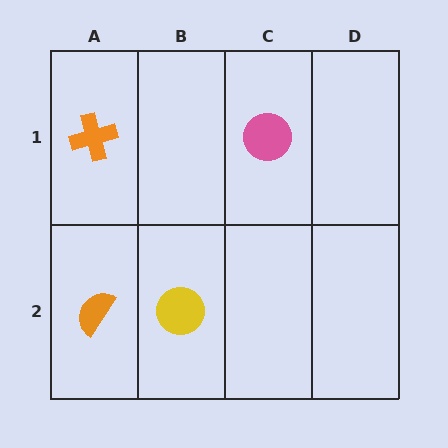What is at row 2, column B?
A yellow circle.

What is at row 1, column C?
A pink circle.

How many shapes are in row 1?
2 shapes.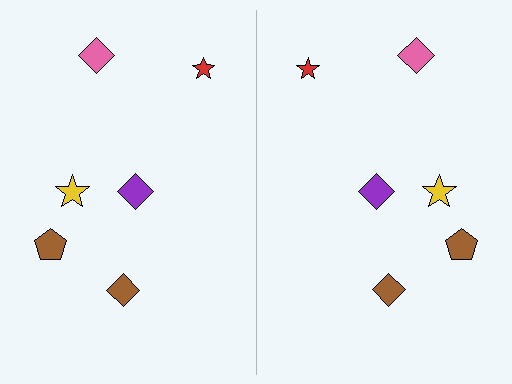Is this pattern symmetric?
Yes, this pattern has bilateral (reflection) symmetry.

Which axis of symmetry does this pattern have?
The pattern has a vertical axis of symmetry running through the center of the image.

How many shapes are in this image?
There are 12 shapes in this image.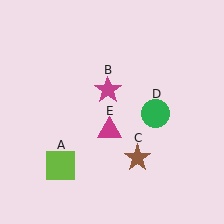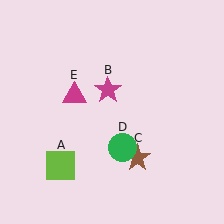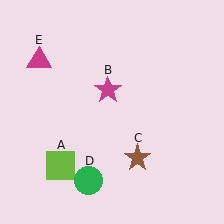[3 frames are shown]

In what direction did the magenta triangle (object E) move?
The magenta triangle (object E) moved up and to the left.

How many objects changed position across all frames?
2 objects changed position: green circle (object D), magenta triangle (object E).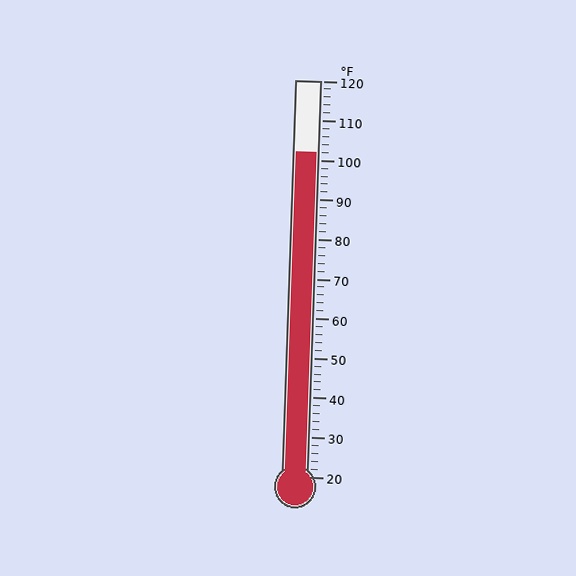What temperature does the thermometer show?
The thermometer shows approximately 102°F.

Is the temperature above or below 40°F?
The temperature is above 40°F.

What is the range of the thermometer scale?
The thermometer scale ranges from 20°F to 120°F.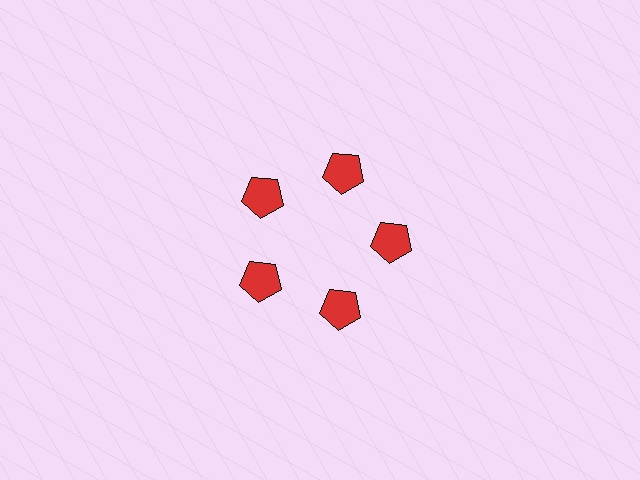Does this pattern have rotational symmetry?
Yes, this pattern has 5-fold rotational symmetry. It looks the same after rotating 72 degrees around the center.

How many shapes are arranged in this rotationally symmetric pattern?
There are 5 shapes, arranged in 5 groups of 1.